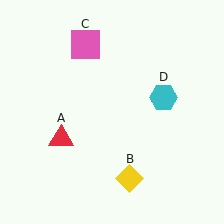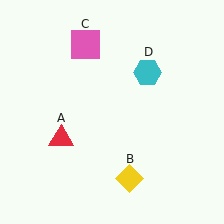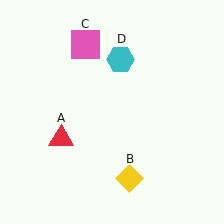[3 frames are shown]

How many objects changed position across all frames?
1 object changed position: cyan hexagon (object D).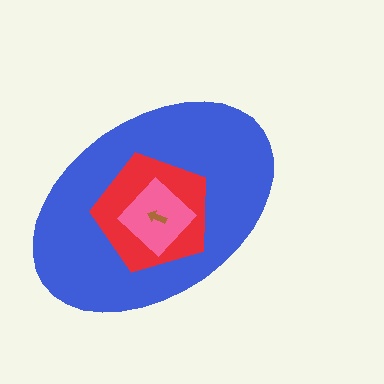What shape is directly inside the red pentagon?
The pink diamond.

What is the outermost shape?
The blue ellipse.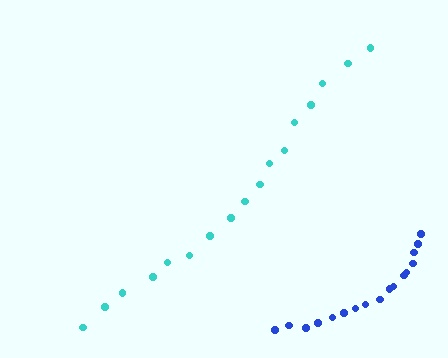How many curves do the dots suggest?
There are 2 distinct paths.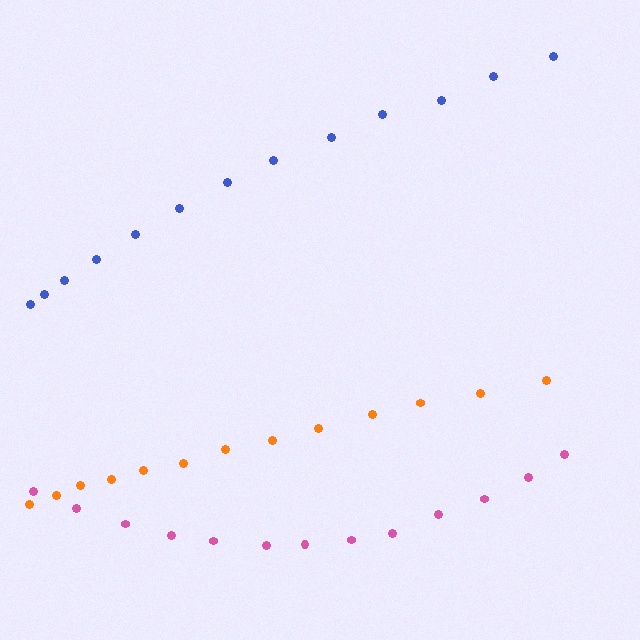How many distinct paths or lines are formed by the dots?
There are 3 distinct paths.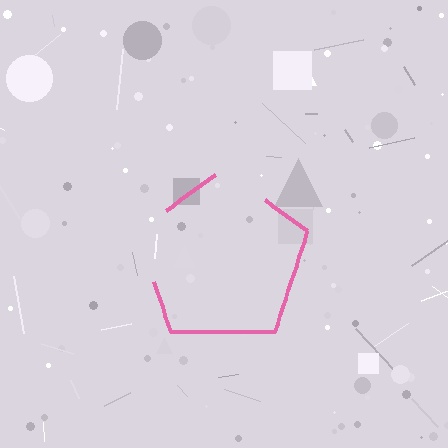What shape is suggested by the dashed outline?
The dashed outline suggests a pentagon.